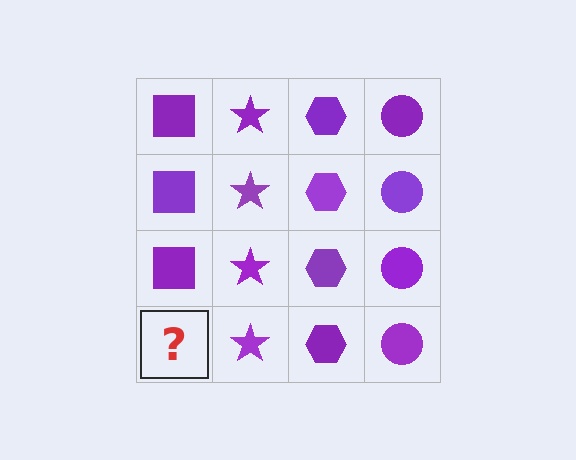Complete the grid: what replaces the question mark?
The question mark should be replaced with a purple square.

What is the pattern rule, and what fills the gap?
The rule is that each column has a consistent shape. The gap should be filled with a purple square.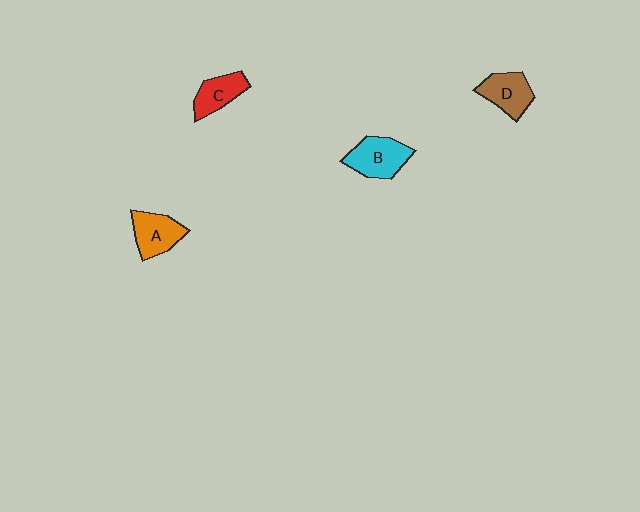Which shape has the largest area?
Shape B (cyan).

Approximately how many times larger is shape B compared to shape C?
Approximately 1.3 times.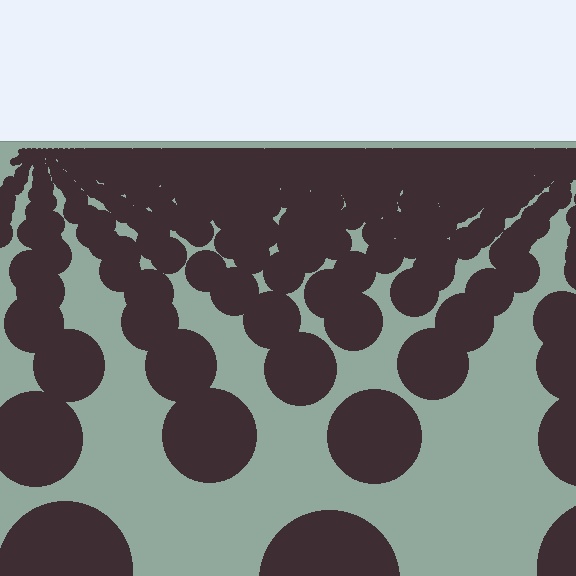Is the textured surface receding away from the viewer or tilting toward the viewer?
The surface is receding away from the viewer. Texture elements get smaller and denser toward the top.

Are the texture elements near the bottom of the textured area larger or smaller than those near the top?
Larger. Near the bottom, elements are closer to the viewer and appear at a bigger on-screen size.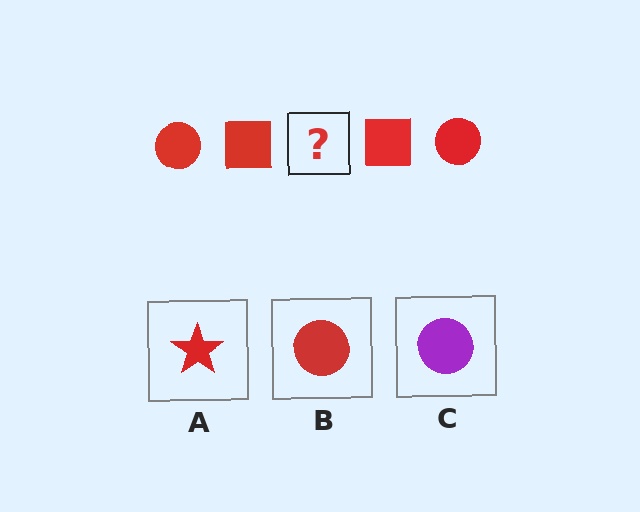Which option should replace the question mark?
Option B.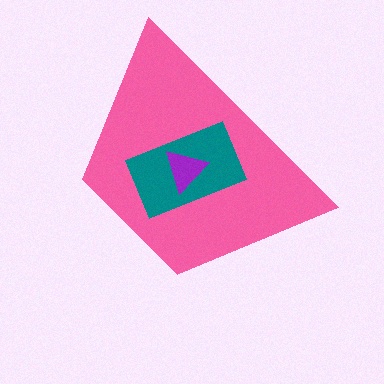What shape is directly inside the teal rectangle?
The purple triangle.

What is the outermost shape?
The pink trapezoid.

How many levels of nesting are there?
3.